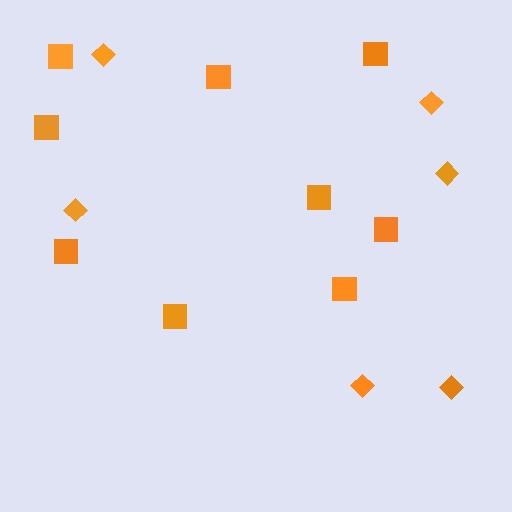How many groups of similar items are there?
There are 2 groups: one group of squares (9) and one group of diamonds (6).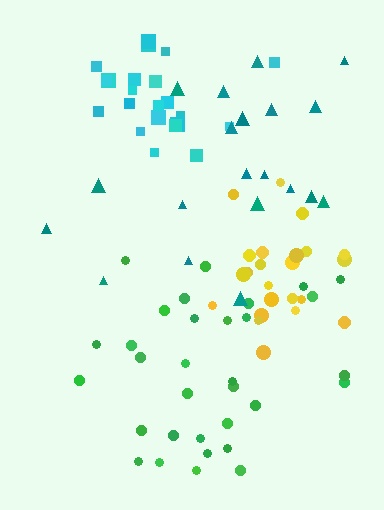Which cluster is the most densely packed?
Cyan.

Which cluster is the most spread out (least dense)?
Teal.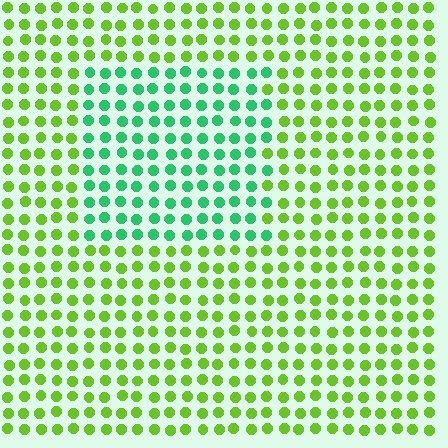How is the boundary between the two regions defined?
The boundary is defined purely by a slight shift in hue (about 52 degrees). Spacing, size, and orientation are identical on both sides.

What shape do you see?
I see a rectangle.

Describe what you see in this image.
The image is filled with small lime elements in a uniform arrangement. A rectangle-shaped region is visible where the elements are tinted to a slightly different hue, forming a subtle color boundary.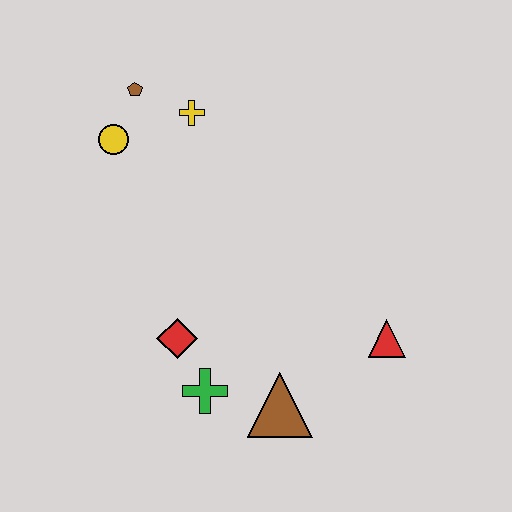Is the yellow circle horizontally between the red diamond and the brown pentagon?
No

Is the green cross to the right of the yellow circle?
Yes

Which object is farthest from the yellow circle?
The red triangle is farthest from the yellow circle.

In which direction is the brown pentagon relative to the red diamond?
The brown pentagon is above the red diamond.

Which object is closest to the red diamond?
The green cross is closest to the red diamond.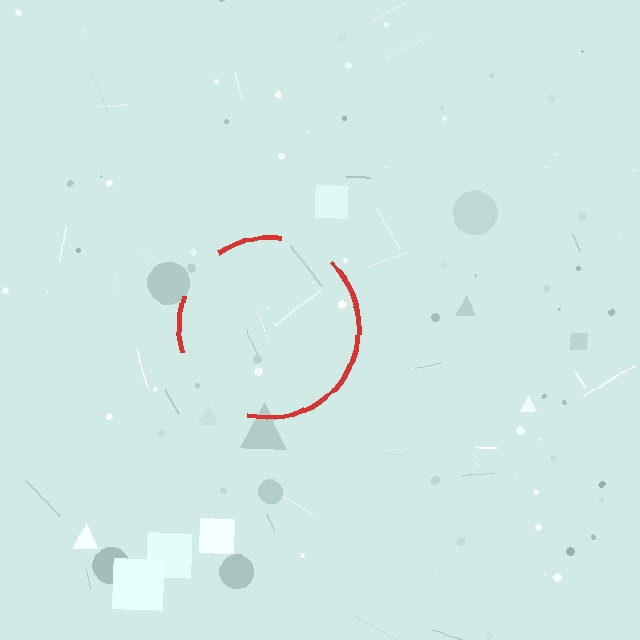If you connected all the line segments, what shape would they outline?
They would outline a circle.